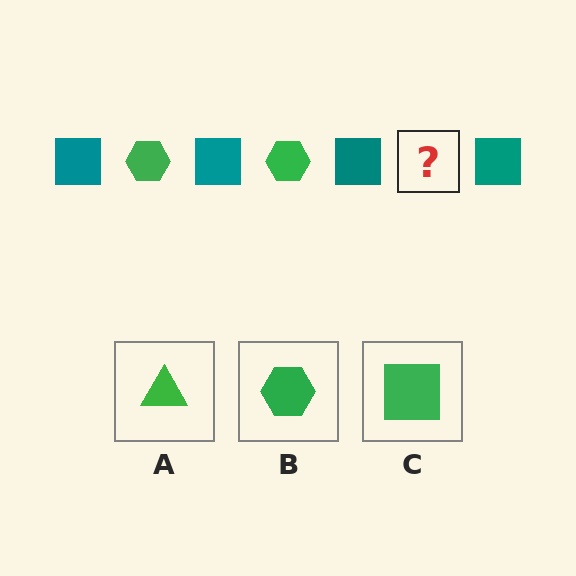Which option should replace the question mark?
Option B.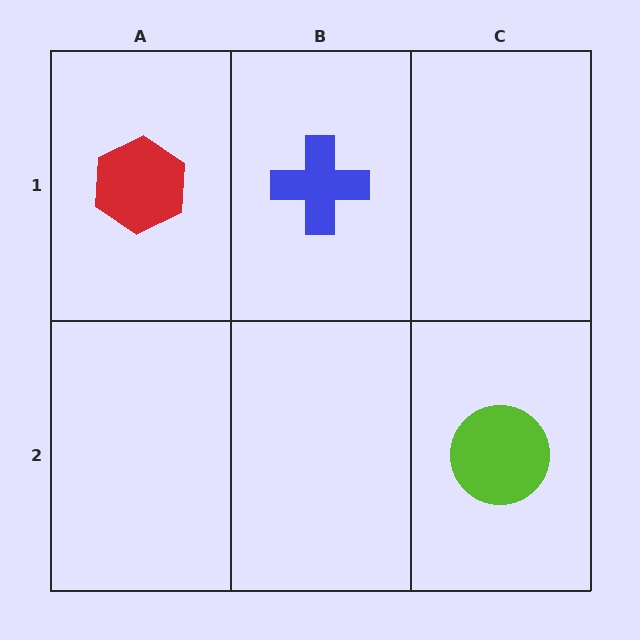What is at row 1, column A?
A red hexagon.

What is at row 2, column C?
A lime circle.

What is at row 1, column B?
A blue cross.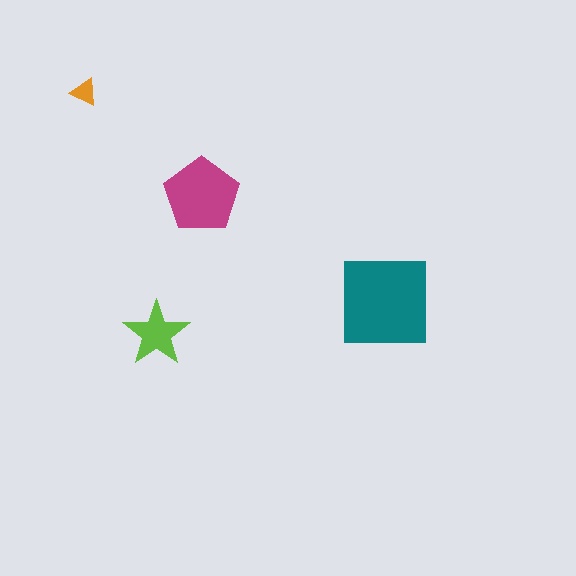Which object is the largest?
The teal square.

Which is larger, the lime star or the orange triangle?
The lime star.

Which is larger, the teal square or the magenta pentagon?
The teal square.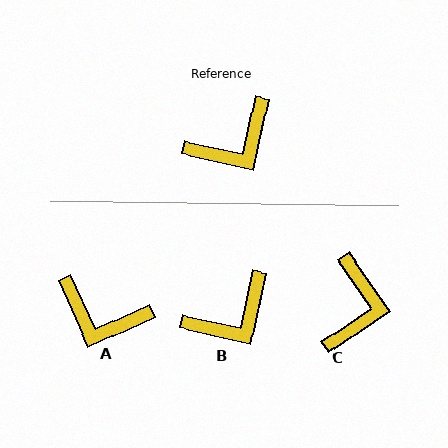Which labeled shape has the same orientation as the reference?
B.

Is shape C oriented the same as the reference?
No, it is off by about 47 degrees.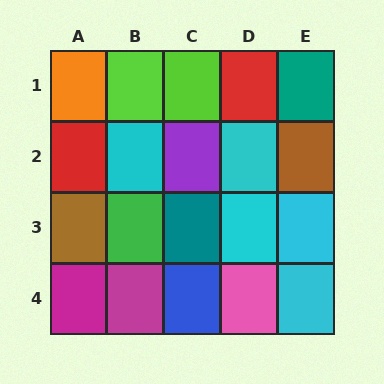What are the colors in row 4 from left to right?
Magenta, magenta, blue, pink, cyan.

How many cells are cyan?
5 cells are cyan.